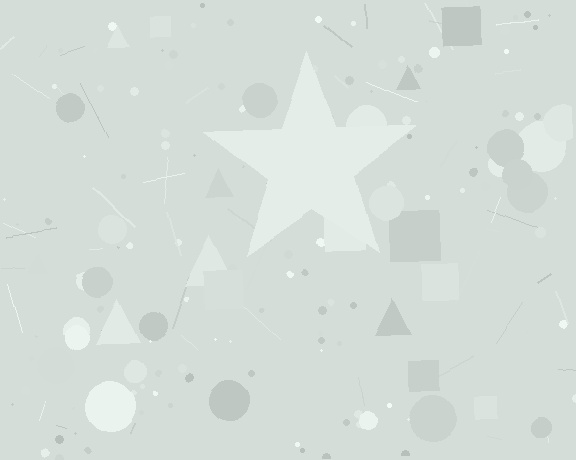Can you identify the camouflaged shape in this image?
The camouflaged shape is a star.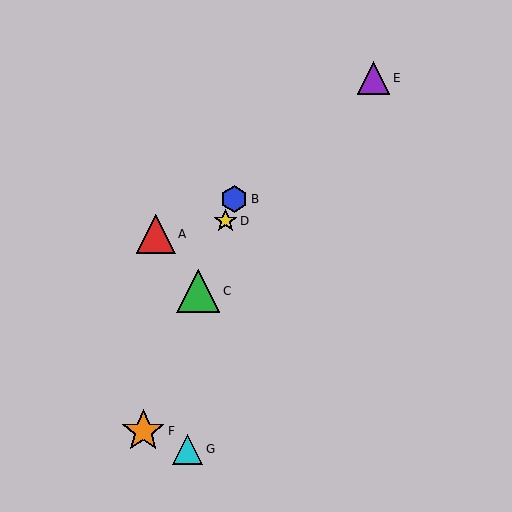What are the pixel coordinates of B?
Object B is at (234, 199).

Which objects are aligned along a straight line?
Objects B, C, D, F are aligned along a straight line.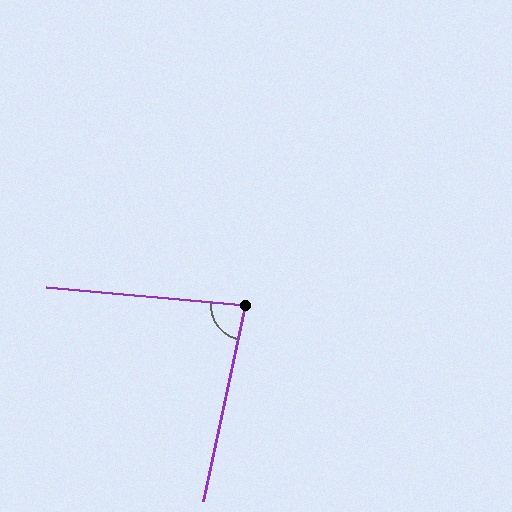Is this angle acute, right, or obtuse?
It is acute.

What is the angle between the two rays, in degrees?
Approximately 83 degrees.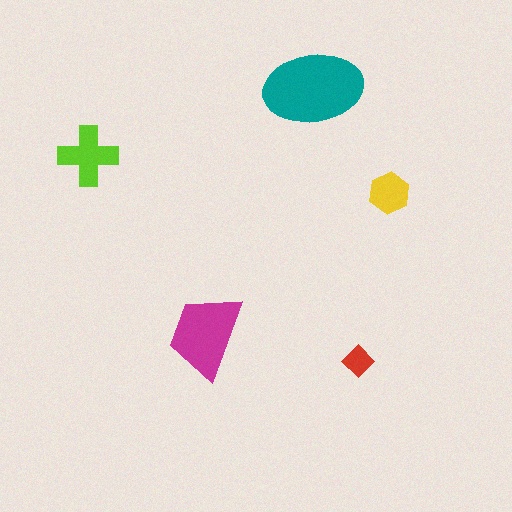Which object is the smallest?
The red diamond.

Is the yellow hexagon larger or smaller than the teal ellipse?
Smaller.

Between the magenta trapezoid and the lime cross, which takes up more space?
The magenta trapezoid.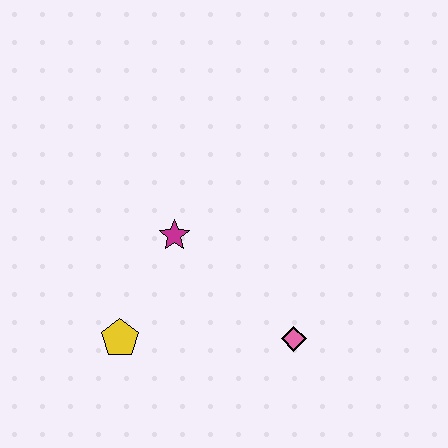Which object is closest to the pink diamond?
The magenta star is closest to the pink diamond.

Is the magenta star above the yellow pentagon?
Yes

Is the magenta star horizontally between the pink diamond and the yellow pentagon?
Yes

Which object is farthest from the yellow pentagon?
The pink diamond is farthest from the yellow pentagon.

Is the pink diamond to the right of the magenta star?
Yes